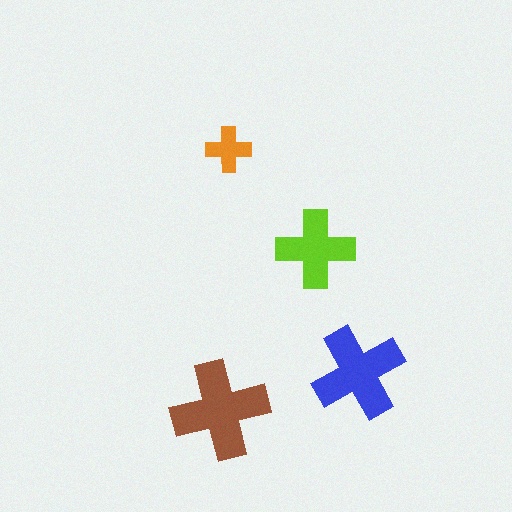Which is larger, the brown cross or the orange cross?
The brown one.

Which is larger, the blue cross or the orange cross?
The blue one.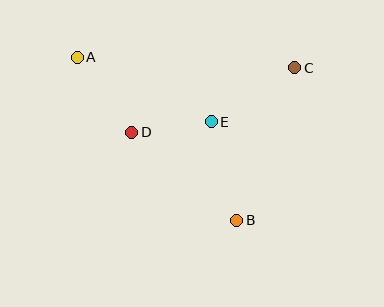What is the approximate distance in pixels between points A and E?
The distance between A and E is approximately 149 pixels.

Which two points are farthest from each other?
Points A and B are farthest from each other.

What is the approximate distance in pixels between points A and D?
The distance between A and D is approximately 93 pixels.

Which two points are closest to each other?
Points D and E are closest to each other.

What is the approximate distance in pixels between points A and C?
The distance between A and C is approximately 218 pixels.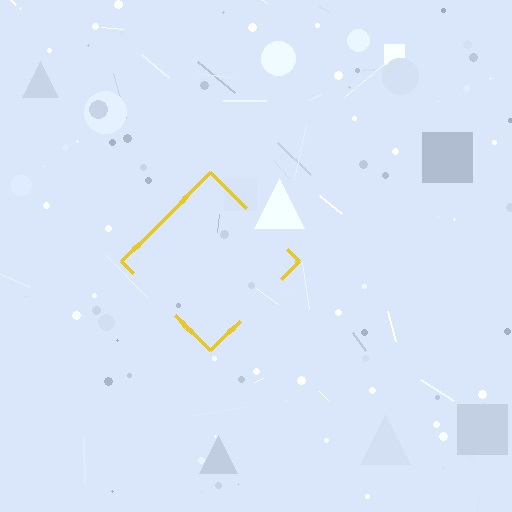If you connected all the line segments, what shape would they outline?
They would outline a diamond.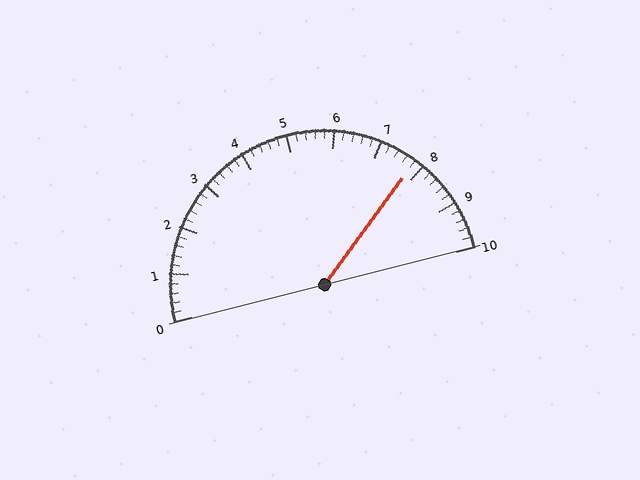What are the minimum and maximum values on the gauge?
The gauge ranges from 0 to 10.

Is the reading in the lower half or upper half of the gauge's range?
The reading is in the upper half of the range (0 to 10).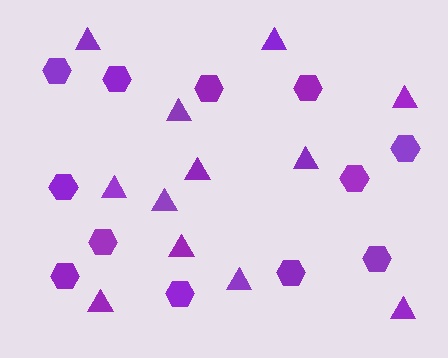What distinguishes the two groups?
There are 2 groups: one group of hexagons (12) and one group of triangles (12).